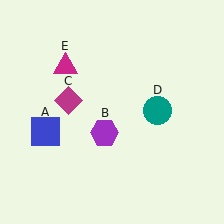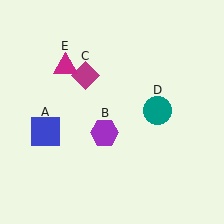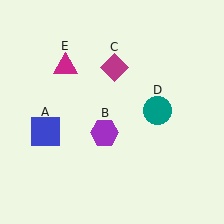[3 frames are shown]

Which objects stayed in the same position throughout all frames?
Blue square (object A) and purple hexagon (object B) and teal circle (object D) and magenta triangle (object E) remained stationary.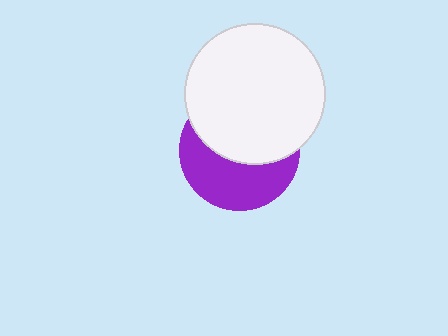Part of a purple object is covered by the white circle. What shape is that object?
It is a circle.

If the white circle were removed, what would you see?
You would see the complete purple circle.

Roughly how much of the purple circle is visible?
About half of it is visible (roughly 47%).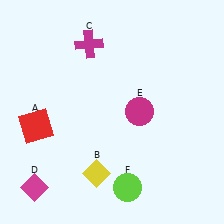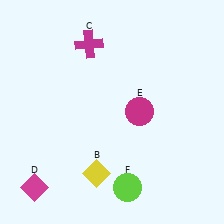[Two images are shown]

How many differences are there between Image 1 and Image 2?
There is 1 difference between the two images.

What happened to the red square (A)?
The red square (A) was removed in Image 2. It was in the bottom-left area of Image 1.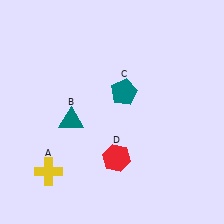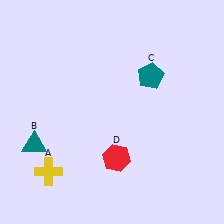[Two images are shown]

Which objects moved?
The objects that moved are: the teal triangle (B), the teal pentagon (C).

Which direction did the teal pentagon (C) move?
The teal pentagon (C) moved right.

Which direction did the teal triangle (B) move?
The teal triangle (B) moved left.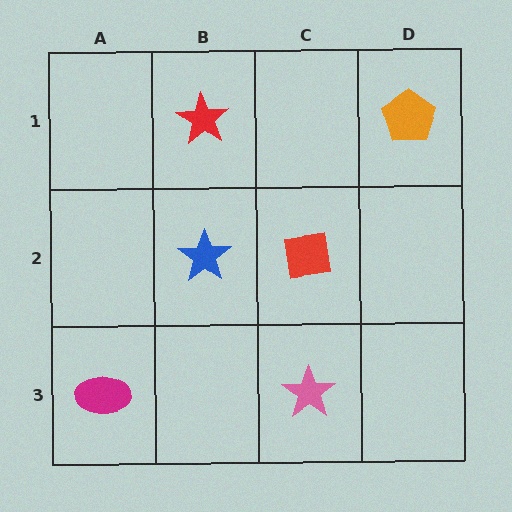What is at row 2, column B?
A blue star.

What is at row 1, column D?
An orange pentagon.